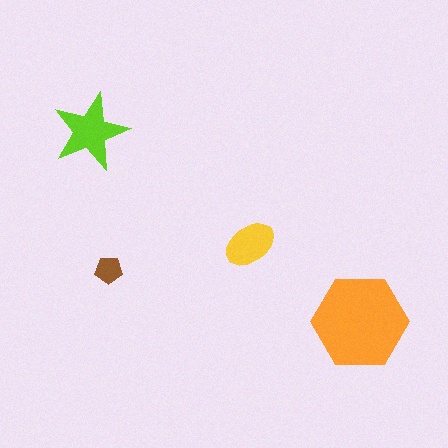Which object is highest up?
The lime star is topmost.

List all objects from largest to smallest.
The orange hexagon, the lime star, the yellow ellipse, the brown pentagon.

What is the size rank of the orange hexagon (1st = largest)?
1st.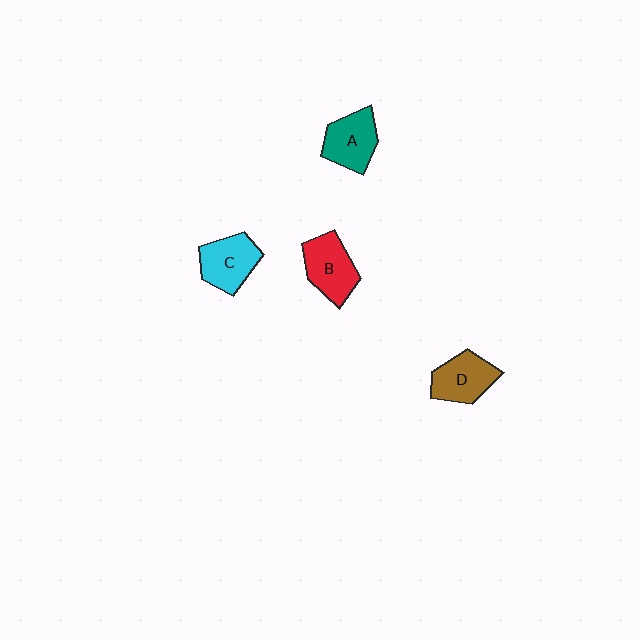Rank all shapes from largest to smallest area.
From largest to smallest: B (red), C (cyan), D (brown), A (teal).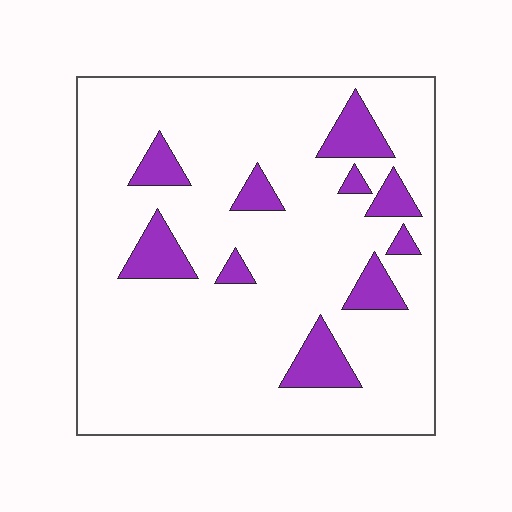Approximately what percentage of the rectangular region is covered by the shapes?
Approximately 15%.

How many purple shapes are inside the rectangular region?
10.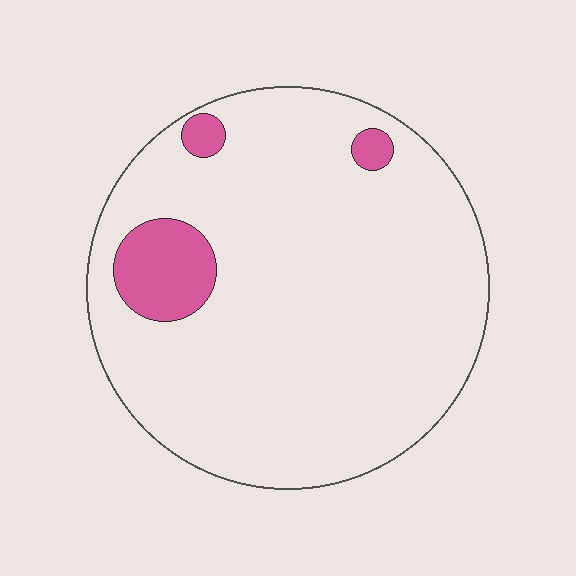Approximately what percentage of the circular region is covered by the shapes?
Approximately 10%.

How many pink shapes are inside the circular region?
3.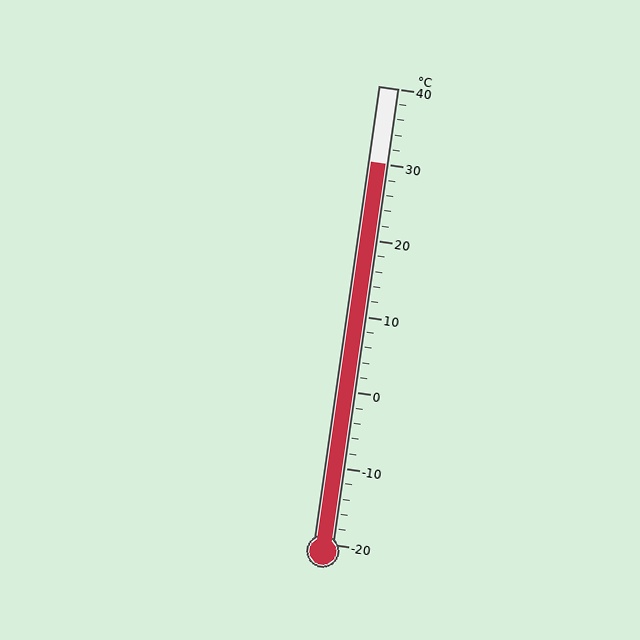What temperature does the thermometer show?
The thermometer shows approximately 30°C.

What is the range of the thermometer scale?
The thermometer scale ranges from -20°C to 40°C.